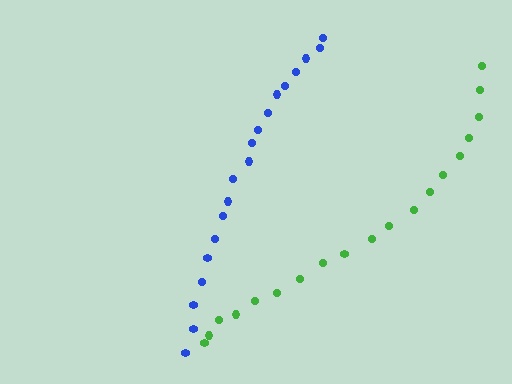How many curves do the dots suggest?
There are 2 distinct paths.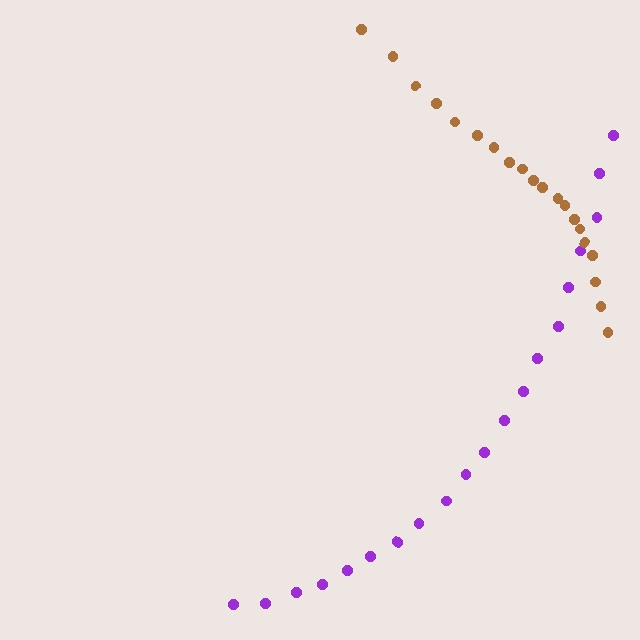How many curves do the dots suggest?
There are 2 distinct paths.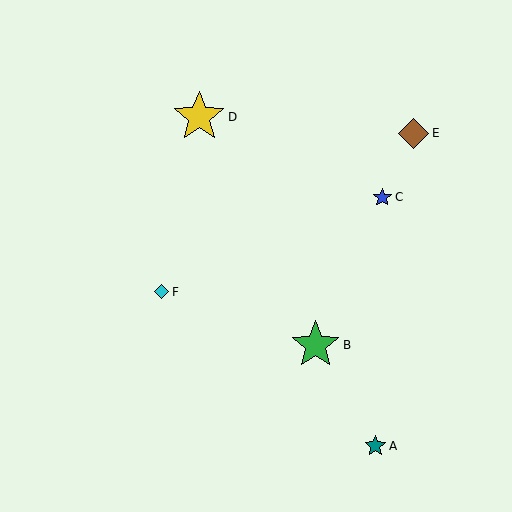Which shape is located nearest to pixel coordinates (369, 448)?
The teal star (labeled A) at (375, 446) is nearest to that location.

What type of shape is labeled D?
Shape D is a yellow star.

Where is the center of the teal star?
The center of the teal star is at (375, 446).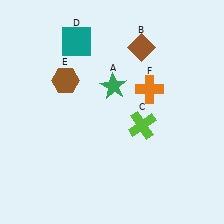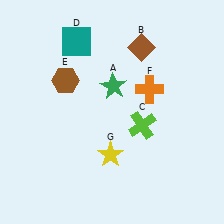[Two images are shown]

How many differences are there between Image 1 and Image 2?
There is 1 difference between the two images.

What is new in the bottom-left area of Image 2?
A yellow star (G) was added in the bottom-left area of Image 2.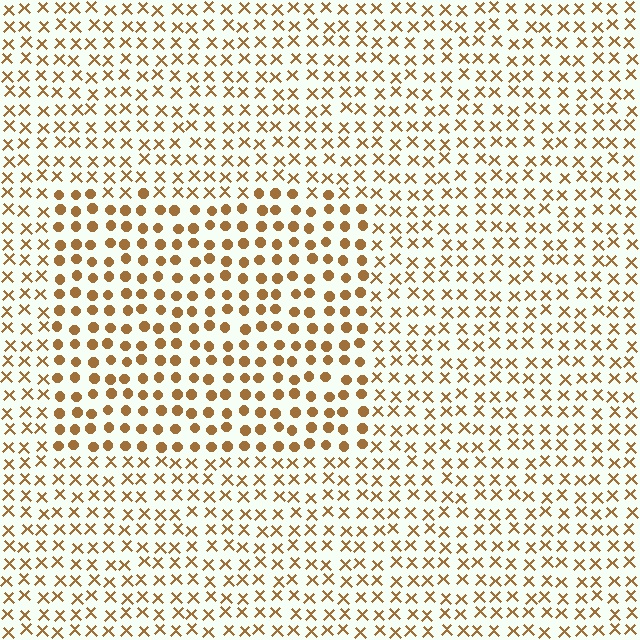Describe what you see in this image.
The image is filled with small brown elements arranged in a uniform grid. A rectangle-shaped region contains circles, while the surrounding area contains X marks. The boundary is defined purely by the change in element shape.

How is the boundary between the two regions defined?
The boundary is defined by a change in element shape: circles inside vs. X marks outside. All elements share the same color and spacing.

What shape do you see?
I see a rectangle.